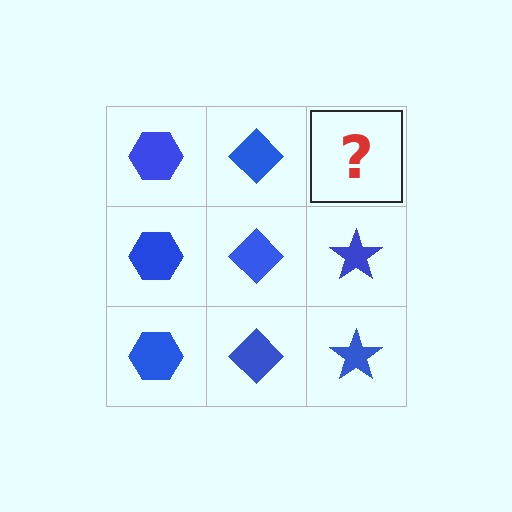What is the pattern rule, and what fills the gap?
The rule is that each column has a consistent shape. The gap should be filled with a blue star.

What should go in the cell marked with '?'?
The missing cell should contain a blue star.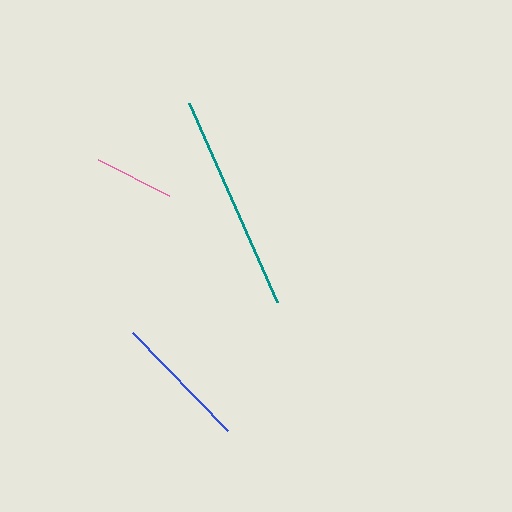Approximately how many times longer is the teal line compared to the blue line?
The teal line is approximately 1.6 times the length of the blue line.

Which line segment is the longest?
The teal line is the longest at approximately 218 pixels.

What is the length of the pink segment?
The pink segment is approximately 79 pixels long.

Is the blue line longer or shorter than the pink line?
The blue line is longer than the pink line.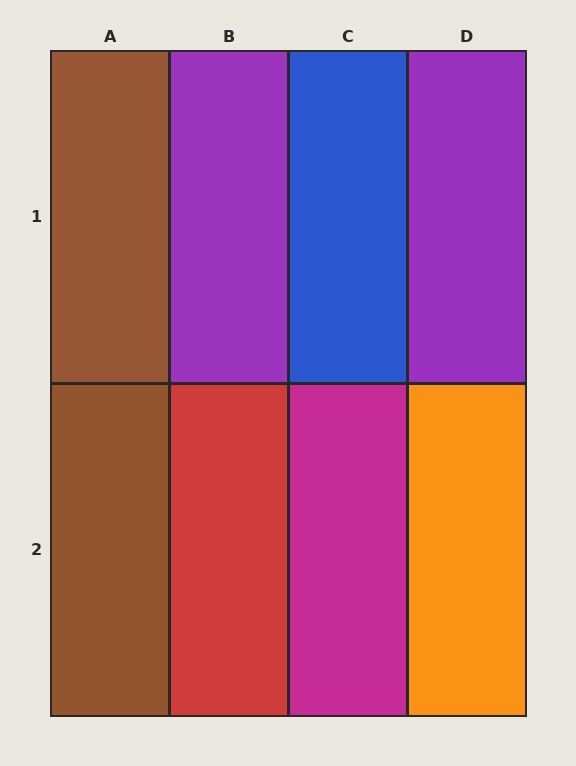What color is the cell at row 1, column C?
Blue.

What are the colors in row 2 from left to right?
Brown, red, magenta, orange.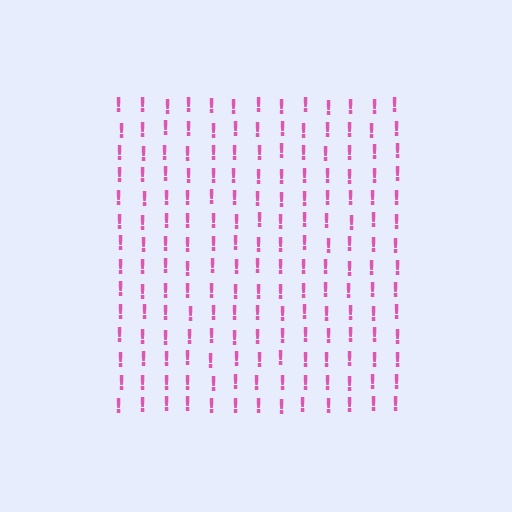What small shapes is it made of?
It is made of small exclamation marks.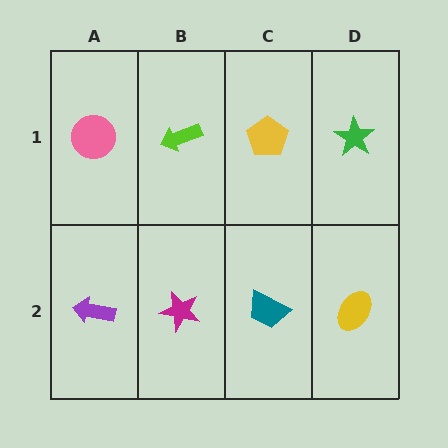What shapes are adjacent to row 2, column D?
A green star (row 1, column D), a teal trapezoid (row 2, column C).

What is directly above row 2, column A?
A pink circle.